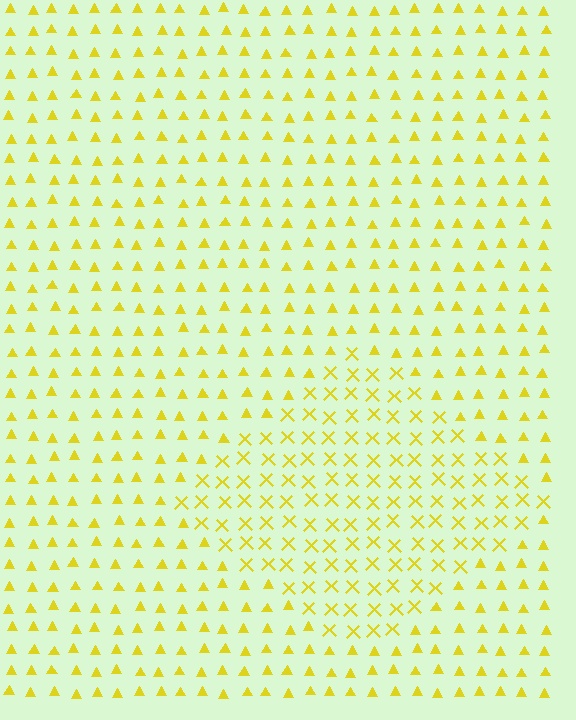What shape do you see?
I see a diamond.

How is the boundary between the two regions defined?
The boundary is defined by a change in element shape: X marks inside vs. triangles outside. All elements share the same color and spacing.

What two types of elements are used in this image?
The image uses X marks inside the diamond region and triangles outside it.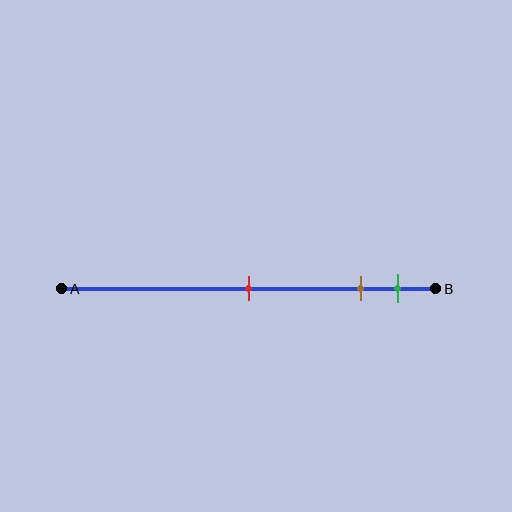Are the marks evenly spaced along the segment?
No, the marks are not evenly spaced.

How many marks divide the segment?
There are 3 marks dividing the segment.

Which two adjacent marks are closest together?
The brown and green marks are the closest adjacent pair.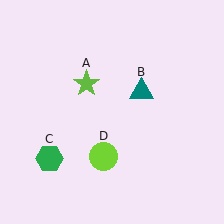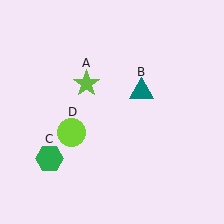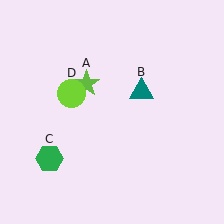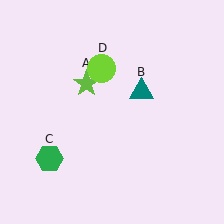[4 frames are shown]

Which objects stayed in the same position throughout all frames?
Lime star (object A) and teal triangle (object B) and green hexagon (object C) remained stationary.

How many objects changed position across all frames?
1 object changed position: lime circle (object D).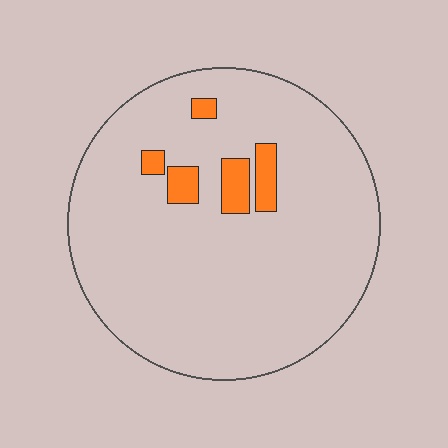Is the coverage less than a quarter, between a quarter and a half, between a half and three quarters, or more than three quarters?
Less than a quarter.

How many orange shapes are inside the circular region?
5.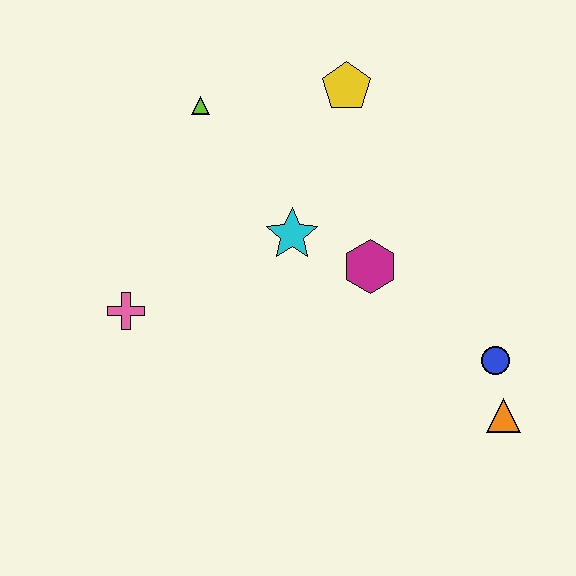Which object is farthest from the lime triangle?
The orange triangle is farthest from the lime triangle.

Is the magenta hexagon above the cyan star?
No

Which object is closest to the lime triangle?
The yellow pentagon is closest to the lime triangle.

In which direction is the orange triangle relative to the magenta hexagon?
The orange triangle is below the magenta hexagon.